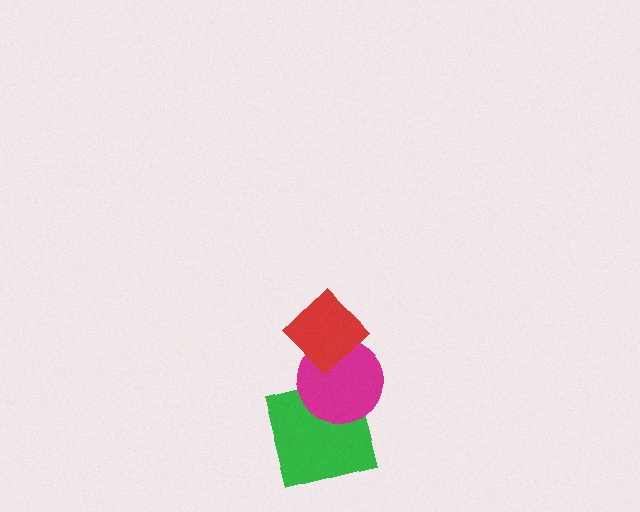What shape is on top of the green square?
The magenta circle is on top of the green square.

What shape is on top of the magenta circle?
The red diamond is on top of the magenta circle.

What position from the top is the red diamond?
The red diamond is 1st from the top.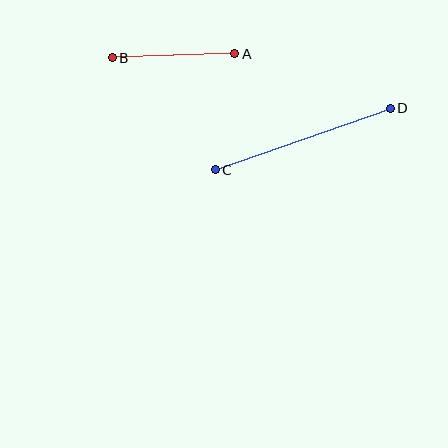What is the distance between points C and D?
The distance is approximately 185 pixels.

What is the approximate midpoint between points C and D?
The midpoint is at approximately (303, 139) pixels.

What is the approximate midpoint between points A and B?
The midpoint is at approximately (174, 56) pixels.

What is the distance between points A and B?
The distance is approximately 123 pixels.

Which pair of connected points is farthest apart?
Points C and D are farthest apart.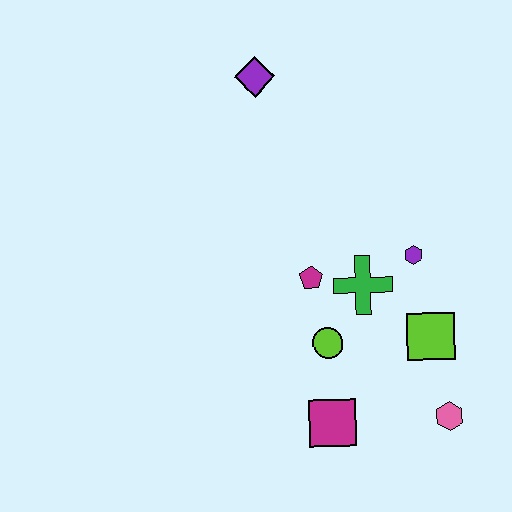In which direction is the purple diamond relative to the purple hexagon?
The purple diamond is above the purple hexagon.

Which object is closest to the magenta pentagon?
The green cross is closest to the magenta pentagon.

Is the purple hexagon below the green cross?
No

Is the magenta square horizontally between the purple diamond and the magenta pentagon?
No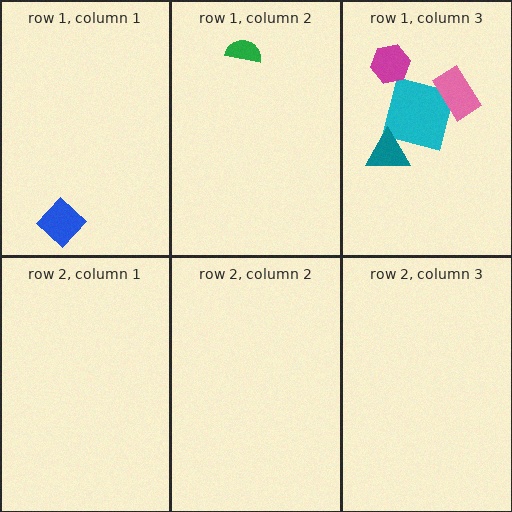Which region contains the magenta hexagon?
The row 1, column 3 region.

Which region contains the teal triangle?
The row 1, column 3 region.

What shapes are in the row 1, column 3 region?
The cyan square, the magenta hexagon, the teal triangle, the pink rectangle.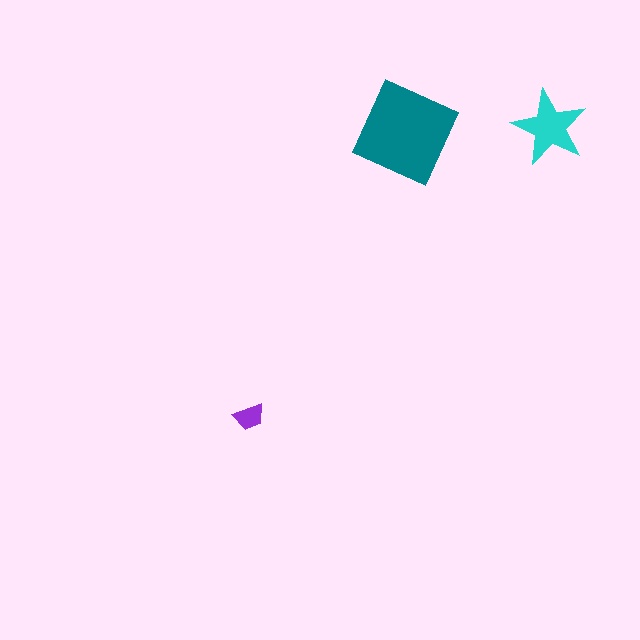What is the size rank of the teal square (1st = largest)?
1st.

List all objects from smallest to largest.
The purple trapezoid, the cyan star, the teal square.